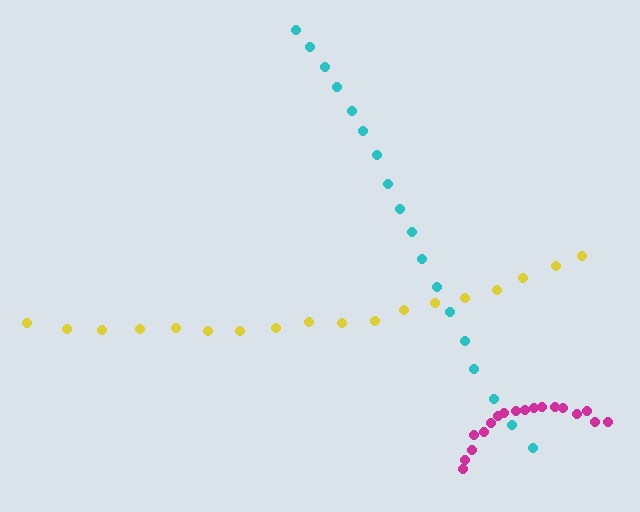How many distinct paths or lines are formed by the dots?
There are 3 distinct paths.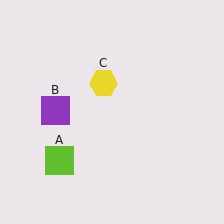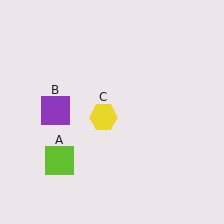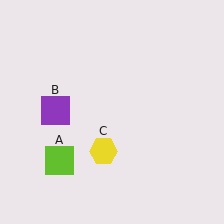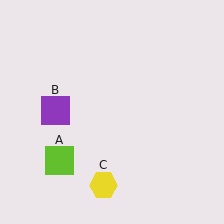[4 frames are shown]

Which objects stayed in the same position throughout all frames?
Lime square (object A) and purple square (object B) remained stationary.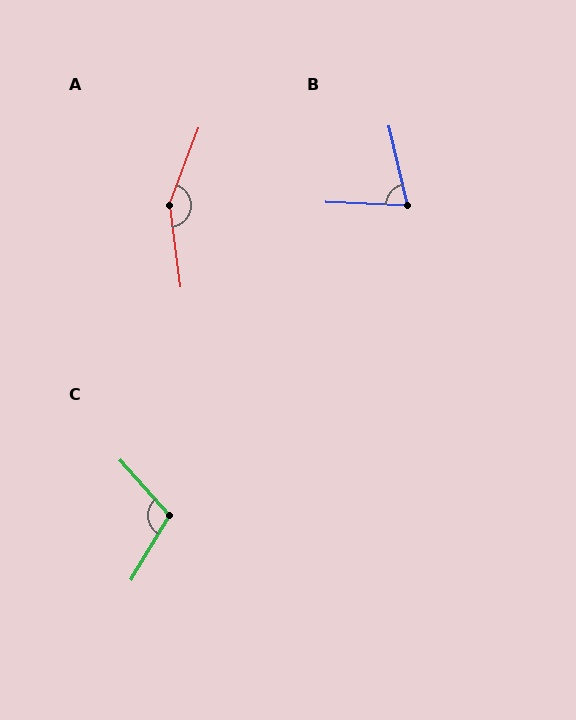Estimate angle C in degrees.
Approximately 108 degrees.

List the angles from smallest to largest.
B (75°), C (108°), A (152°).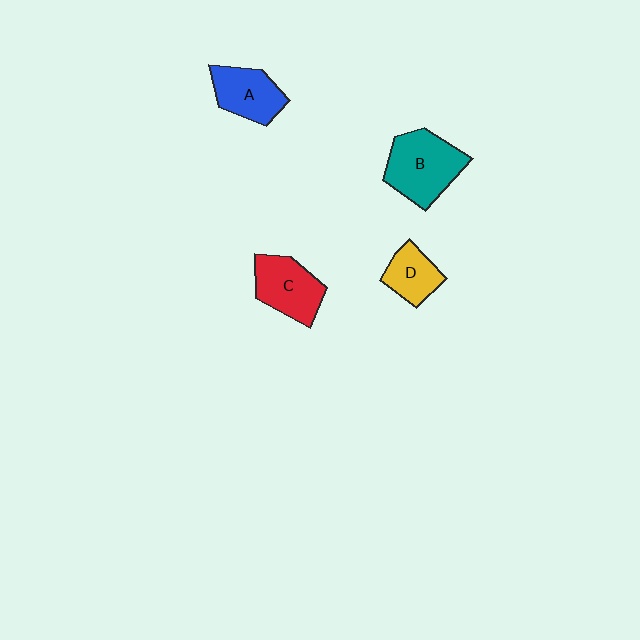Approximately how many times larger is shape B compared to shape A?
Approximately 1.4 times.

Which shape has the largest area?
Shape B (teal).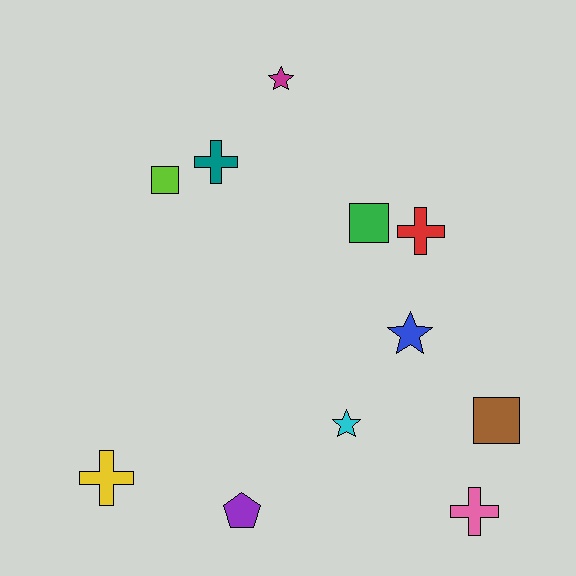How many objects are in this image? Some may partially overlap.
There are 11 objects.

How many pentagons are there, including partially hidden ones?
There is 1 pentagon.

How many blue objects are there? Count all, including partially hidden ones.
There is 1 blue object.